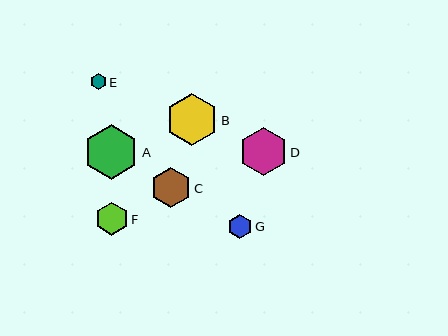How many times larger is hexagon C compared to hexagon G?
Hexagon C is approximately 1.7 times the size of hexagon G.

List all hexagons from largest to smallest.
From largest to smallest: A, B, D, C, F, G, E.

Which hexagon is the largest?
Hexagon A is the largest with a size of approximately 55 pixels.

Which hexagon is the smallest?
Hexagon E is the smallest with a size of approximately 15 pixels.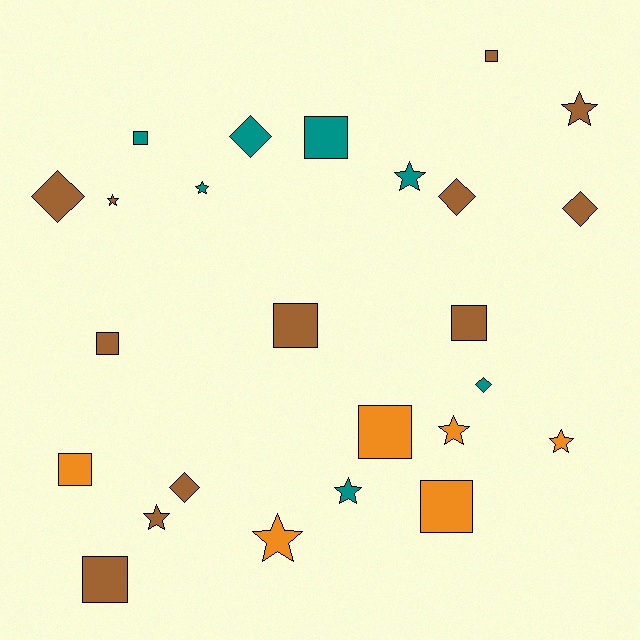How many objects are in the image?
There are 25 objects.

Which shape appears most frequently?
Square, with 10 objects.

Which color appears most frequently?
Brown, with 12 objects.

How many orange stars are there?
There are 3 orange stars.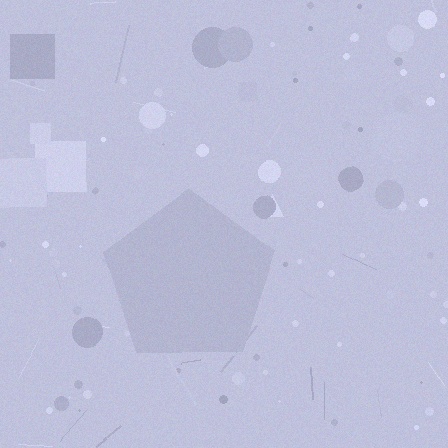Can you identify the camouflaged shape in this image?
The camouflaged shape is a pentagon.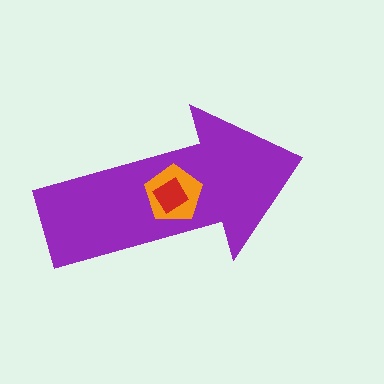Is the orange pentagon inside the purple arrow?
Yes.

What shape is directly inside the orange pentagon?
The red diamond.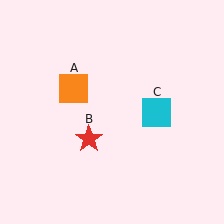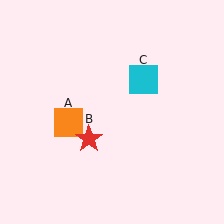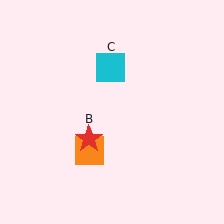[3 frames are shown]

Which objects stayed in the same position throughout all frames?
Red star (object B) remained stationary.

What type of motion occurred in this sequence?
The orange square (object A), cyan square (object C) rotated counterclockwise around the center of the scene.